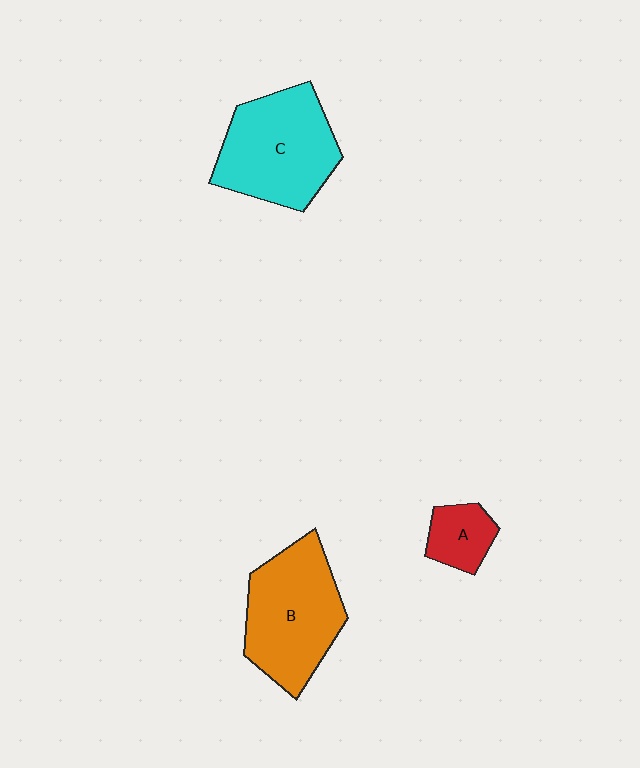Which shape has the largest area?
Shape C (cyan).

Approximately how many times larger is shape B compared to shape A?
Approximately 3.0 times.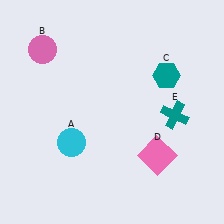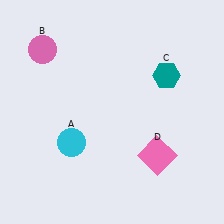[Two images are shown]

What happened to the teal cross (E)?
The teal cross (E) was removed in Image 2. It was in the bottom-right area of Image 1.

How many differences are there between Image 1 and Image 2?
There is 1 difference between the two images.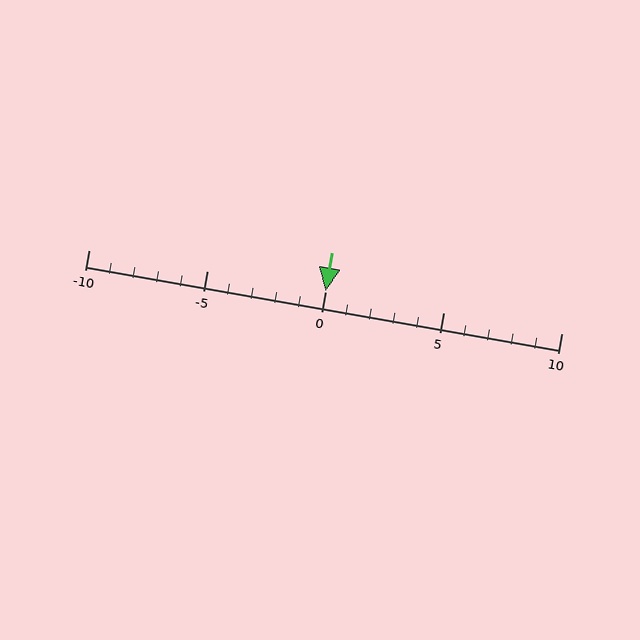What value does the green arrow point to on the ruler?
The green arrow points to approximately 0.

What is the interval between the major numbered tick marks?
The major tick marks are spaced 5 units apart.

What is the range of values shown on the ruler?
The ruler shows values from -10 to 10.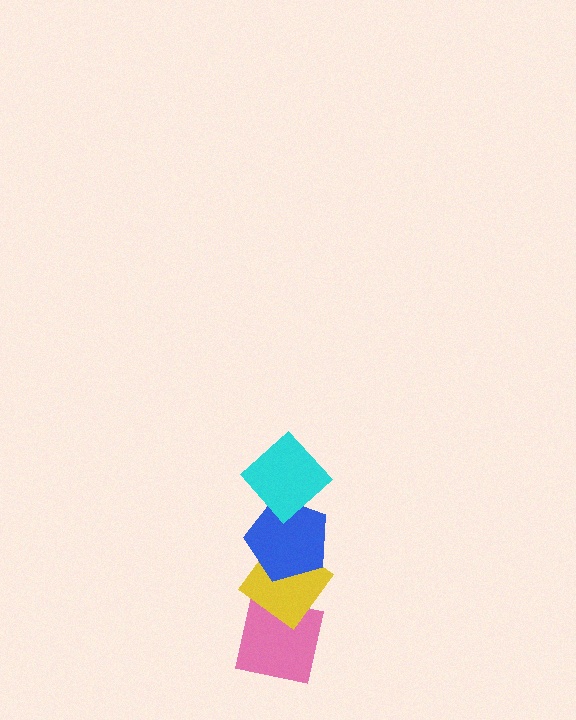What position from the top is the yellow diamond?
The yellow diamond is 3rd from the top.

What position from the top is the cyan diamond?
The cyan diamond is 1st from the top.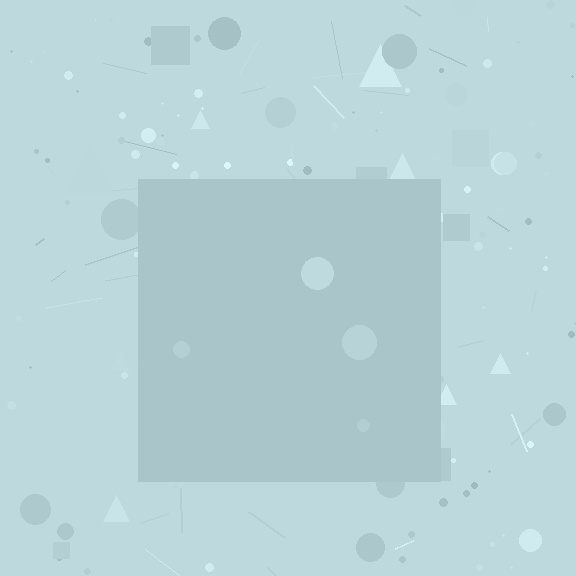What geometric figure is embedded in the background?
A square is embedded in the background.